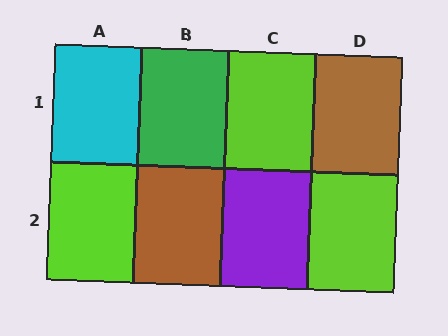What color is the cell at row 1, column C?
Lime.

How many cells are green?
1 cell is green.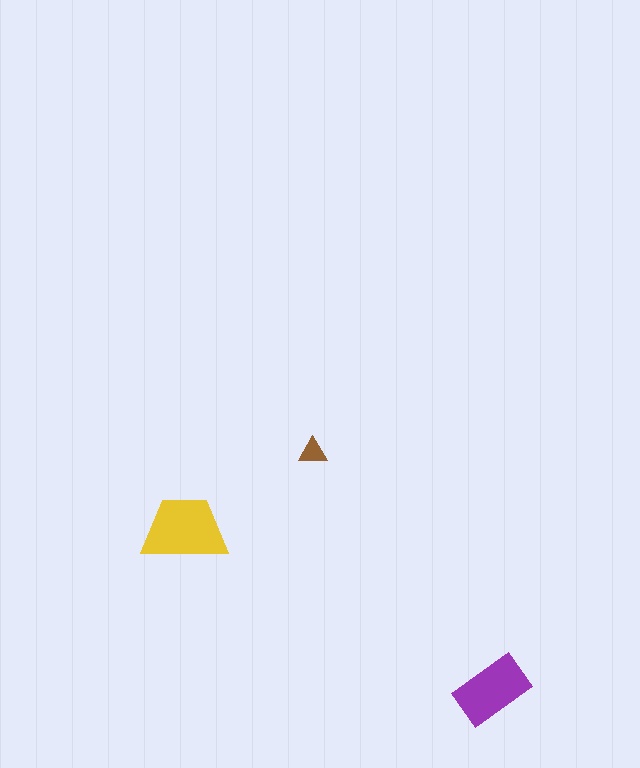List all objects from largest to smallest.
The yellow trapezoid, the purple rectangle, the brown triangle.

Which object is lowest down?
The purple rectangle is bottommost.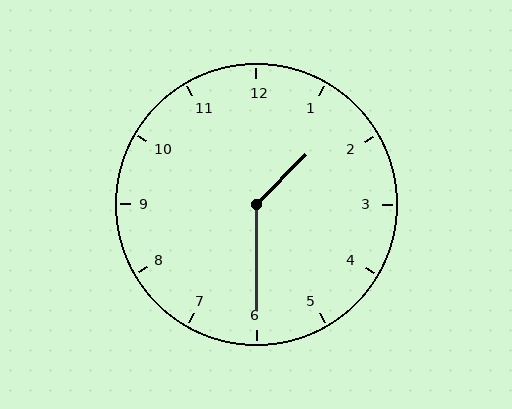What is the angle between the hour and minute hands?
Approximately 135 degrees.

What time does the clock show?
1:30.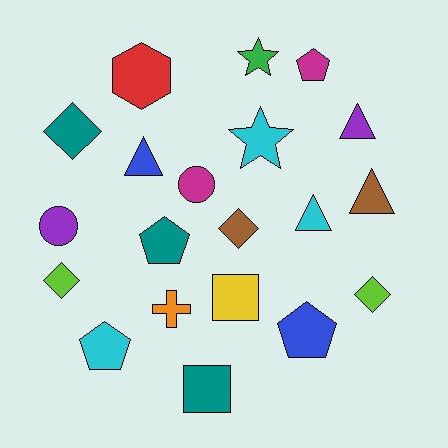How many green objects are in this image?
There is 1 green object.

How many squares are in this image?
There are 2 squares.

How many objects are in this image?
There are 20 objects.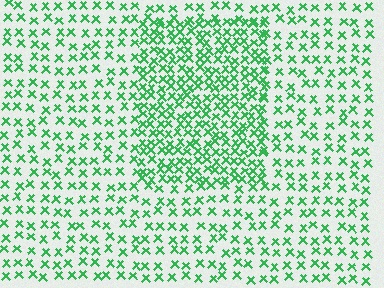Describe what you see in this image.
The image contains small green elements arranged at two different densities. A rectangle-shaped region is visible where the elements are more densely packed than the surrounding area.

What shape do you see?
I see a rectangle.